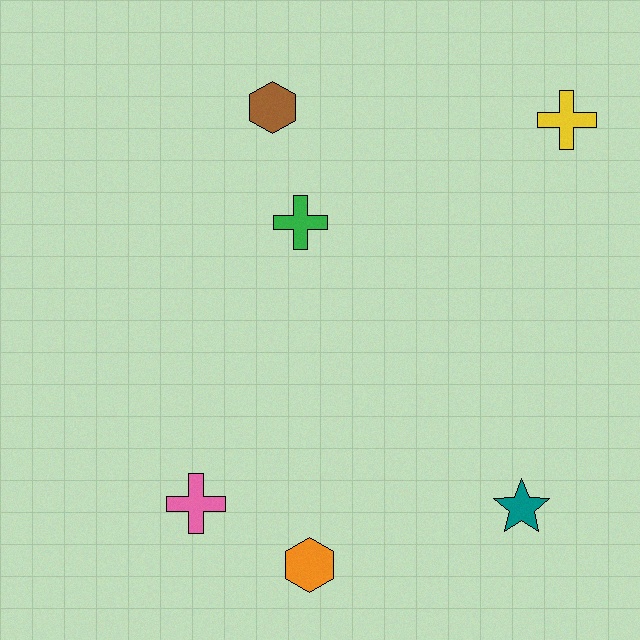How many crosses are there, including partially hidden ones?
There are 3 crosses.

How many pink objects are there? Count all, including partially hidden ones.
There is 1 pink object.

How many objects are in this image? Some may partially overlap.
There are 6 objects.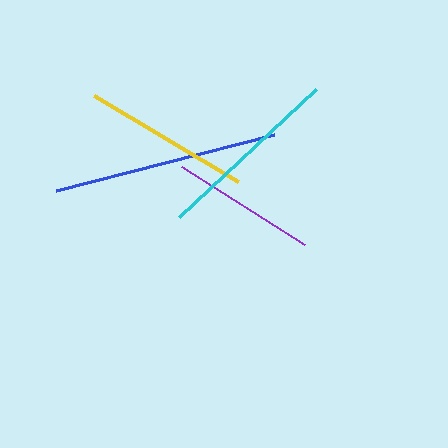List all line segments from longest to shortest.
From longest to shortest: blue, cyan, yellow, purple.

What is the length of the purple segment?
The purple segment is approximately 145 pixels long.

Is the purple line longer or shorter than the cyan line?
The cyan line is longer than the purple line.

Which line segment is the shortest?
The purple line is the shortest at approximately 145 pixels.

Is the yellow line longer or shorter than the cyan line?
The cyan line is longer than the yellow line.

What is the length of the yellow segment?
The yellow segment is approximately 167 pixels long.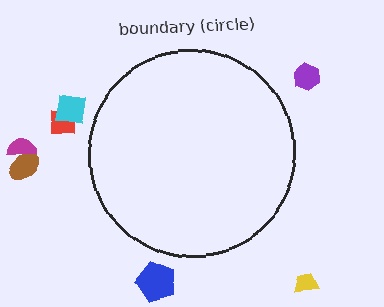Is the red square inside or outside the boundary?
Outside.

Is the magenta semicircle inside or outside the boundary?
Outside.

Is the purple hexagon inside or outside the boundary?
Outside.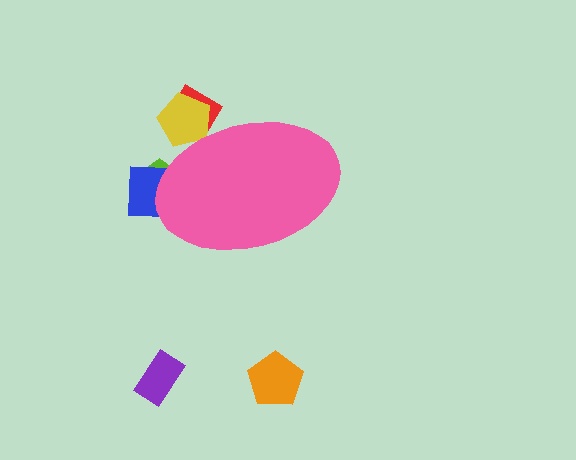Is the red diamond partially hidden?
Yes, the red diamond is partially hidden behind the pink ellipse.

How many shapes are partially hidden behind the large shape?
4 shapes are partially hidden.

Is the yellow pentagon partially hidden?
Yes, the yellow pentagon is partially hidden behind the pink ellipse.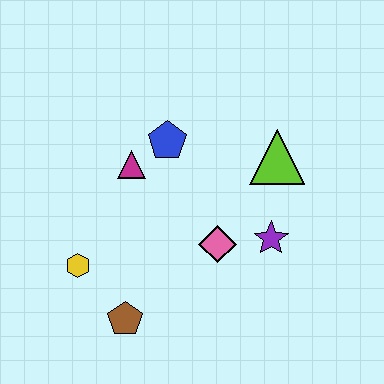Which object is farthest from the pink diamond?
The yellow hexagon is farthest from the pink diamond.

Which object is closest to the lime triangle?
The purple star is closest to the lime triangle.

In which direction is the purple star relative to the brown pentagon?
The purple star is to the right of the brown pentagon.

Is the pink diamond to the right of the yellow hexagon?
Yes